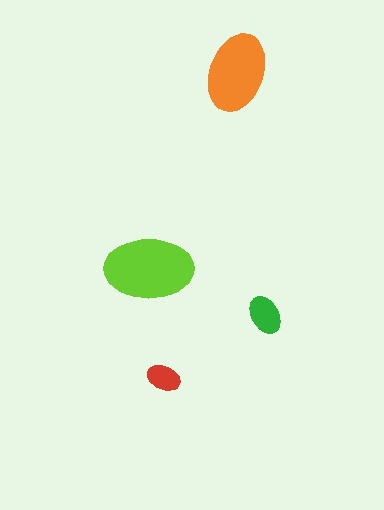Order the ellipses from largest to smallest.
the lime one, the orange one, the green one, the red one.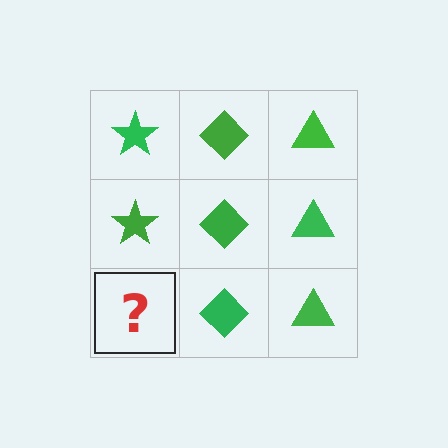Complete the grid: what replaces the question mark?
The question mark should be replaced with a green star.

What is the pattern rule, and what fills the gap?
The rule is that each column has a consistent shape. The gap should be filled with a green star.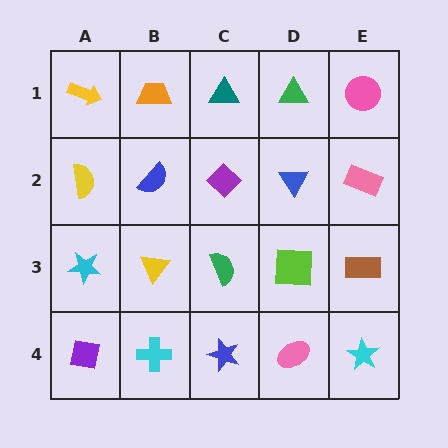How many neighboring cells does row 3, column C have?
4.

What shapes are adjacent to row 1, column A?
A yellow semicircle (row 2, column A), an orange trapezoid (row 1, column B).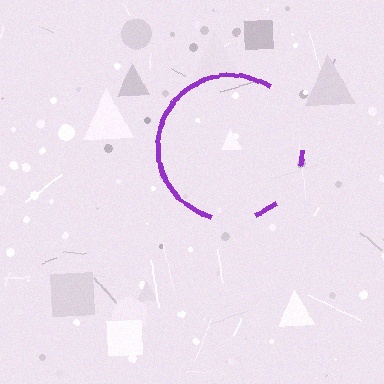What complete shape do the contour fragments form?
The contour fragments form a circle.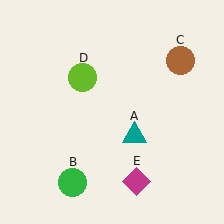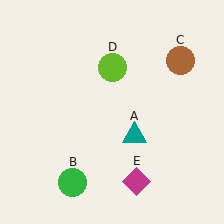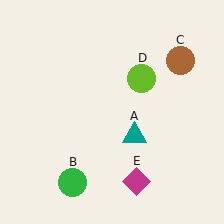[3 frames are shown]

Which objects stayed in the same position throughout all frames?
Teal triangle (object A) and green circle (object B) and brown circle (object C) and magenta diamond (object E) remained stationary.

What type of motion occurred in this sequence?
The lime circle (object D) rotated clockwise around the center of the scene.